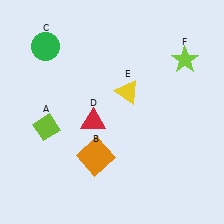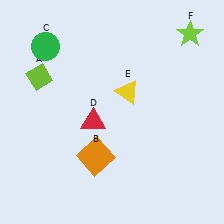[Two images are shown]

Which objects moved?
The objects that moved are: the lime diamond (A), the lime star (F).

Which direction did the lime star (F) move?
The lime star (F) moved up.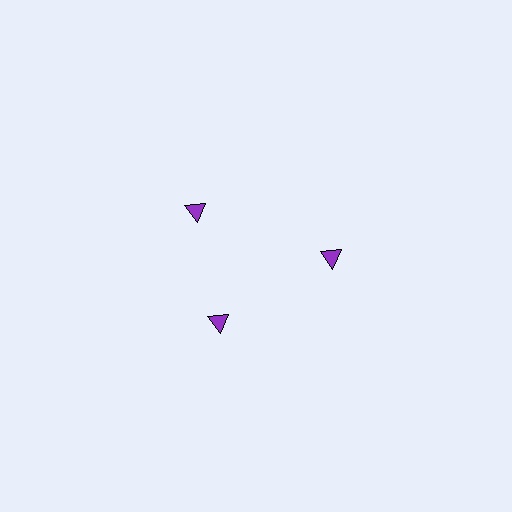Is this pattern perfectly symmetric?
No. The 3 purple triangles are arranged in a ring, but one element near the 11 o'clock position is rotated out of alignment along the ring, breaking the 3-fold rotational symmetry.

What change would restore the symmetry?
The symmetry would be restored by rotating it back into even spacing with its neighbors so that all 3 triangles sit at equal angles and equal distance from the center.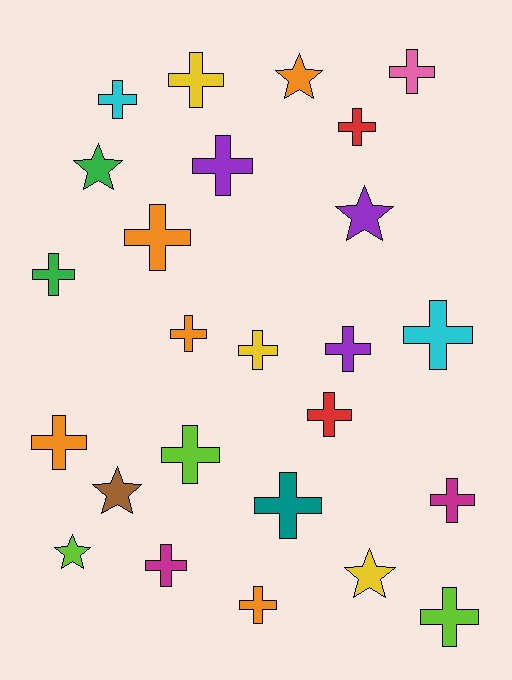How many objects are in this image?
There are 25 objects.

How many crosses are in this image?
There are 19 crosses.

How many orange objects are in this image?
There are 5 orange objects.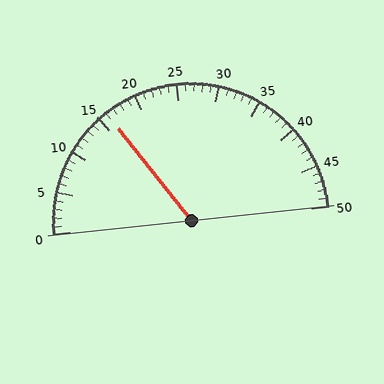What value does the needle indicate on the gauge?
The needle indicates approximately 16.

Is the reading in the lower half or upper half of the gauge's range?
The reading is in the lower half of the range (0 to 50).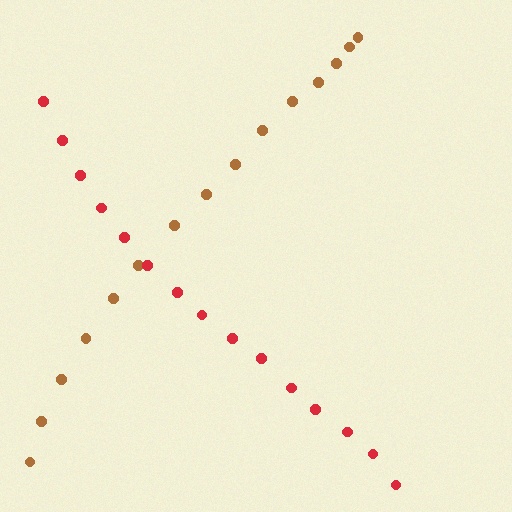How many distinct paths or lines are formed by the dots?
There are 2 distinct paths.